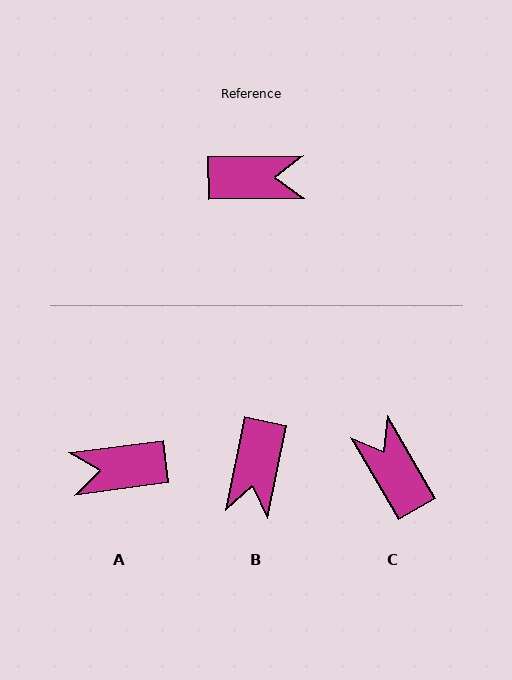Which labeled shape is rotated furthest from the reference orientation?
A, about 174 degrees away.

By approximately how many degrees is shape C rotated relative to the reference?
Approximately 119 degrees counter-clockwise.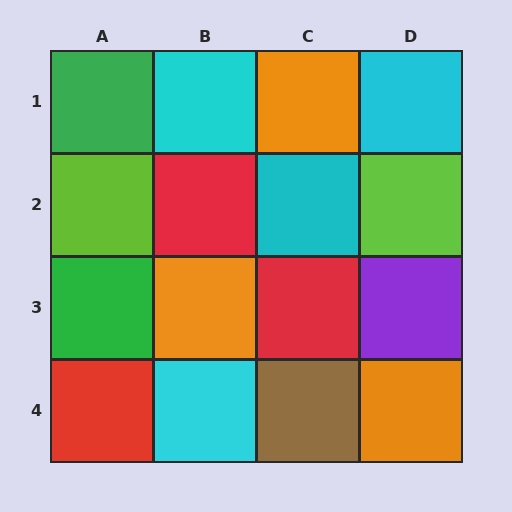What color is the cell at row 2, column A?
Lime.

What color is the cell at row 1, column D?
Cyan.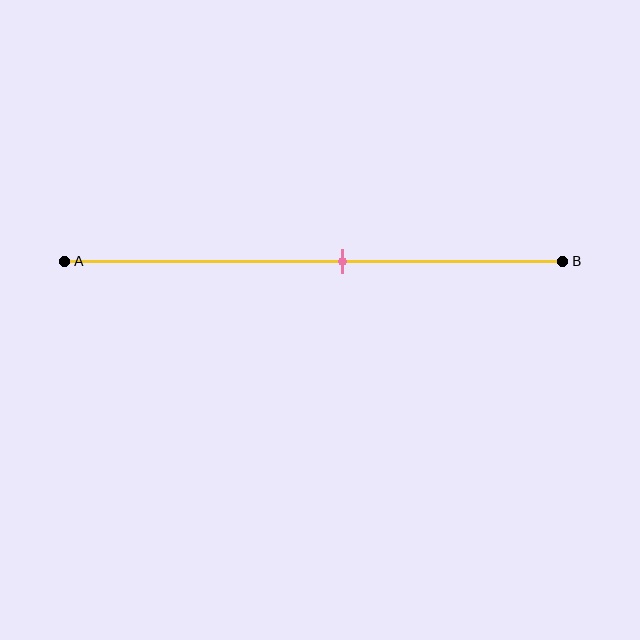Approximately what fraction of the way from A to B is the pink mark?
The pink mark is approximately 55% of the way from A to B.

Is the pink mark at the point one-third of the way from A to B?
No, the mark is at about 55% from A, not at the 33% one-third point.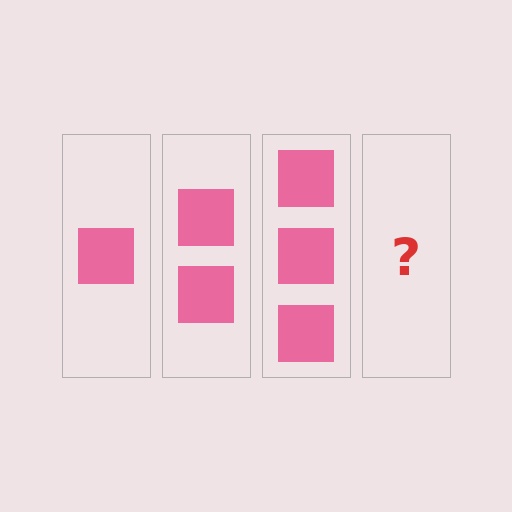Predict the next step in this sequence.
The next step is 4 squares.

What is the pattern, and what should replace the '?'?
The pattern is that each step adds one more square. The '?' should be 4 squares.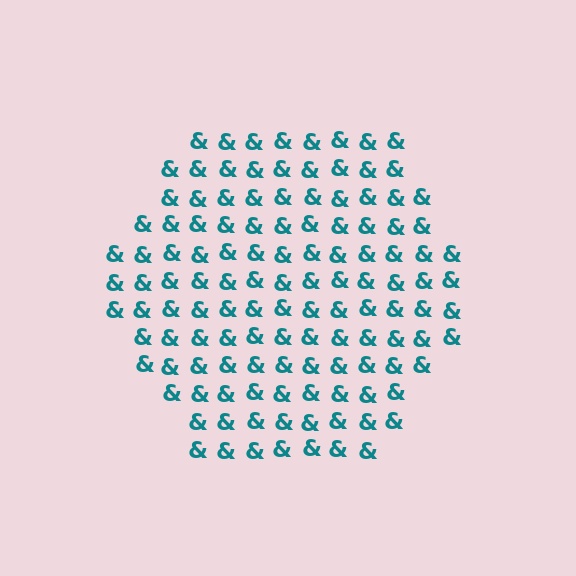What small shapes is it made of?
It is made of small ampersands.